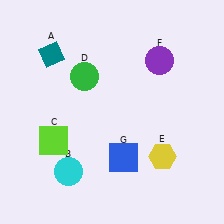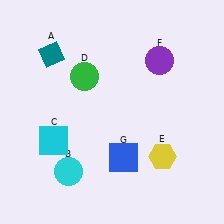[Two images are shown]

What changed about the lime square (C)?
In Image 1, C is lime. In Image 2, it changed to cyan.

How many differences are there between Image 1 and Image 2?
There is 1 difference between the two images.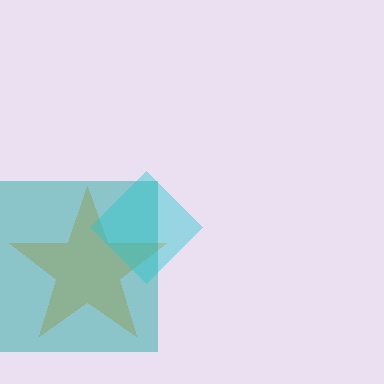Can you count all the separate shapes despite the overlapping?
Yes, there are 3 separate shapes.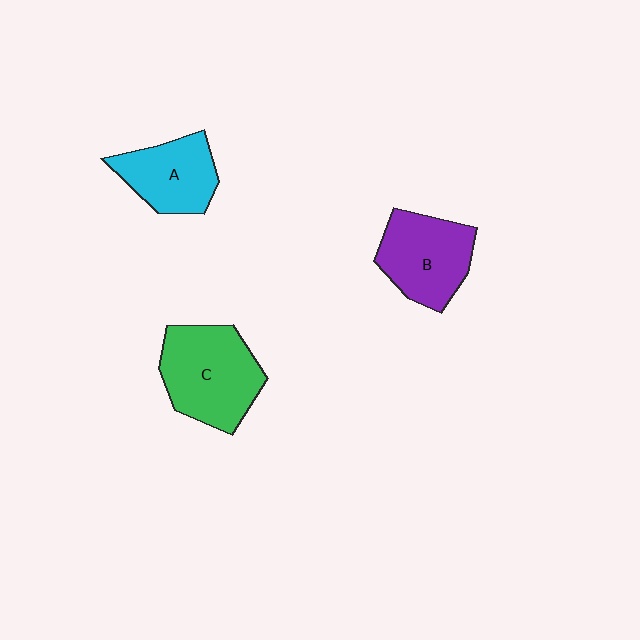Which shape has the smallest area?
Shape A (cyan).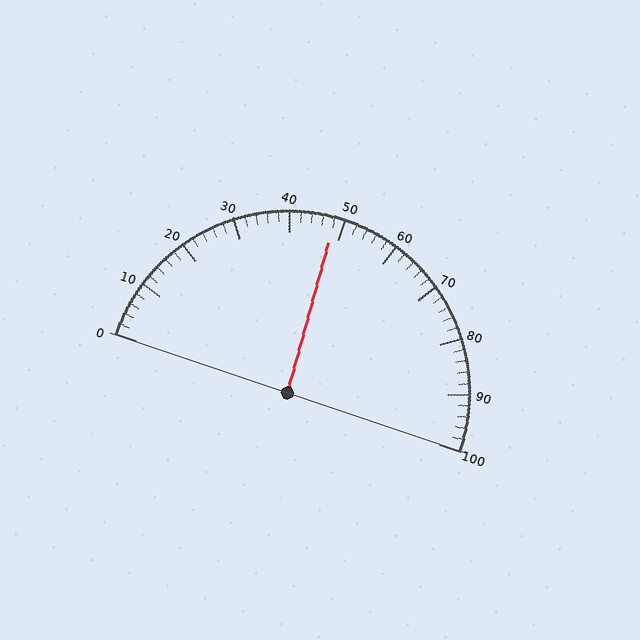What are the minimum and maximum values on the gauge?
The gauge ranges from 0 to 100.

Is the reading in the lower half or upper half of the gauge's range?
The reading is in the lower half of the range (0 to 100).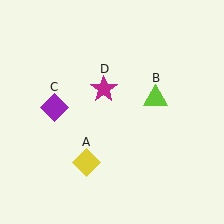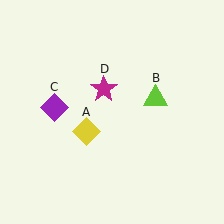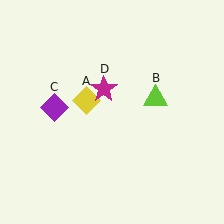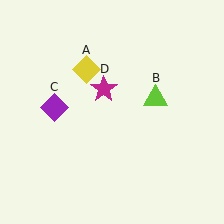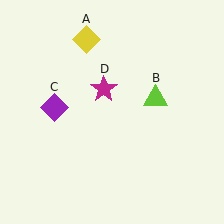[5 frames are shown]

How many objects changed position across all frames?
1 object changed position: yellow diamond (object A).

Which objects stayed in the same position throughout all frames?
Lime triangle (object B) and purple diamond (object C) and magenta star (object D) remained stationary.